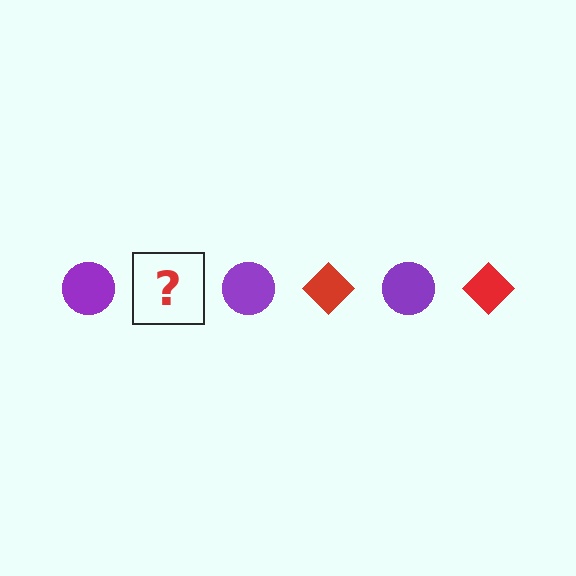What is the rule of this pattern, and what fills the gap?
The rule is that the pattern alternates between purple circle and red diamond. The gap should be filled with a red diamond.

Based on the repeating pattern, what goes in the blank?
The blank should be a red diamond.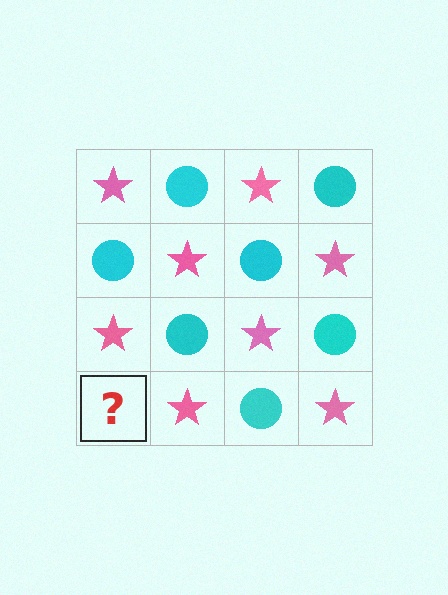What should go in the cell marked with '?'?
The missing cell should contain a cyan circle.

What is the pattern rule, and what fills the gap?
The rule is that it alternates pink star and cyan circle in a checkerboard pattern. The gap should be filled with a cyan circle.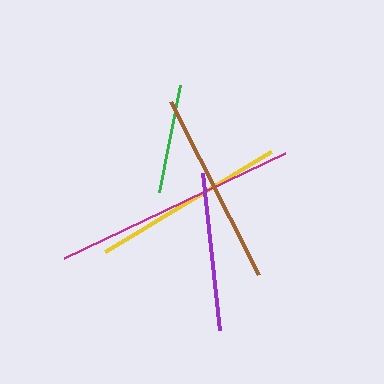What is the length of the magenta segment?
The magenta segment is approximately 244 pixels long.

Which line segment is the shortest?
The green line is the shortest at approximately 110 pixels.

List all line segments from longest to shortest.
From longest to shortest: magenta, brown, yellow, purple, green.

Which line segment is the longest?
The magenta line is the longest at approximately 244 pixels.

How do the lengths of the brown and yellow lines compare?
The brown and yellow lines are approximately the same length.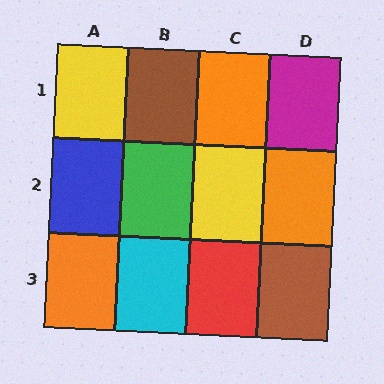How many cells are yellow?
2 cells are yellow.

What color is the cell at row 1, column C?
Orange.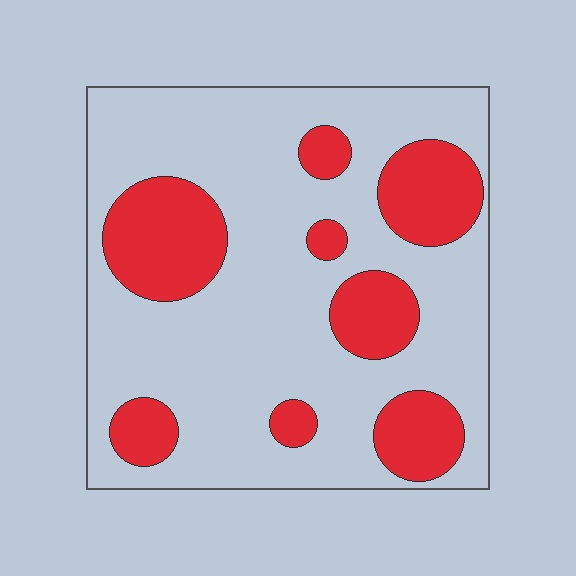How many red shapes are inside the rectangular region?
8.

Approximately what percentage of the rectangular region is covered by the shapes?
Approximately 25%.